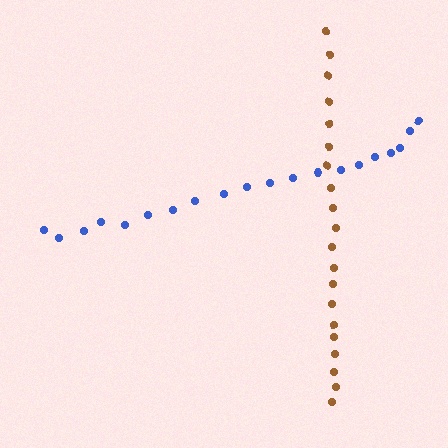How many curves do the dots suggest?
There are 2 distinct paths.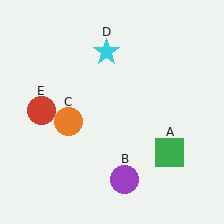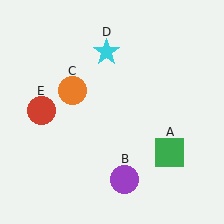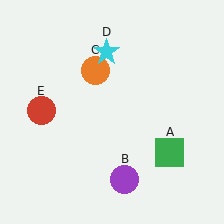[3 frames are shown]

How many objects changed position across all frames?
1 object changed position: orange circle (object C).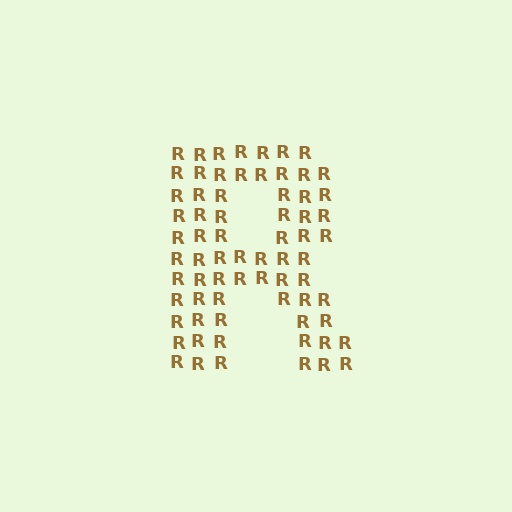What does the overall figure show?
The overall figure shows the letter R.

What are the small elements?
The small elements are letter R's.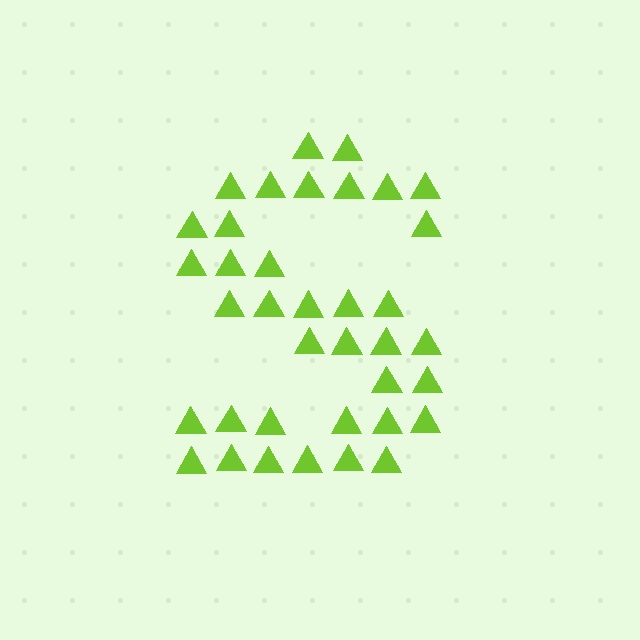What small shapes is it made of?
It is made of small triangles.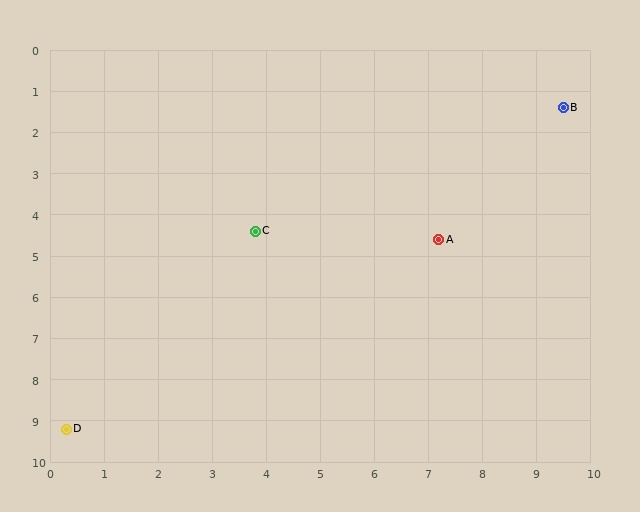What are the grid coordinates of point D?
Point D is at approximately (0.3, 9.2).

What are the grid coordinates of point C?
Point C is at approximately (3.8, 4.4).